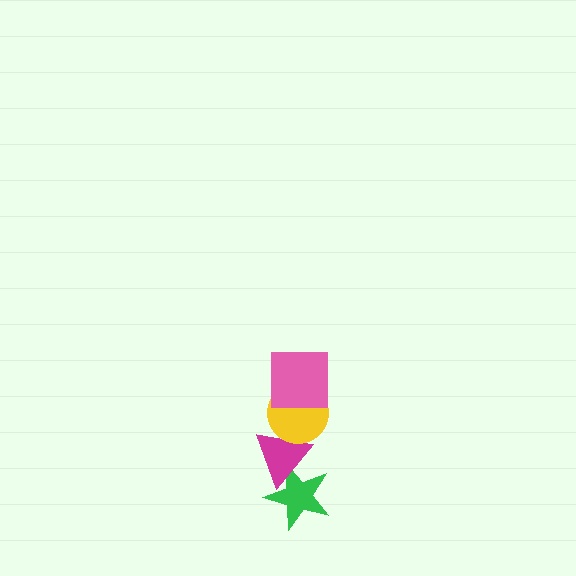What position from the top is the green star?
The green star is 4th from the top.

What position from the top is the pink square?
The pink square is 1st from the top.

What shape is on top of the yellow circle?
The pink square is on top of the yellow circle.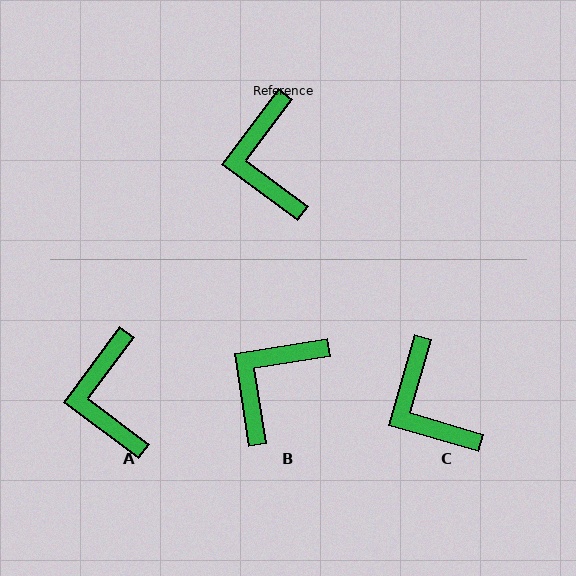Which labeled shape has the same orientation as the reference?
A.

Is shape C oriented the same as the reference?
No, it is off by about 21 degrees.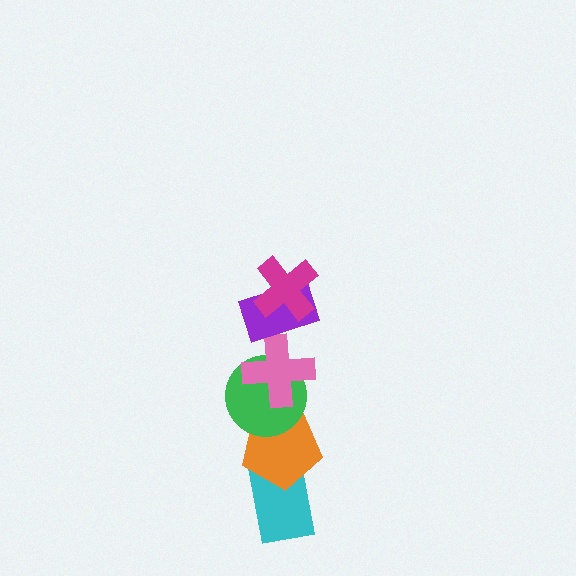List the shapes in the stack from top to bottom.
From top to bottom: the magenta cross, the purple rectangle, the pink cross, the green circle, the orange pentagon, the cyan rectangle.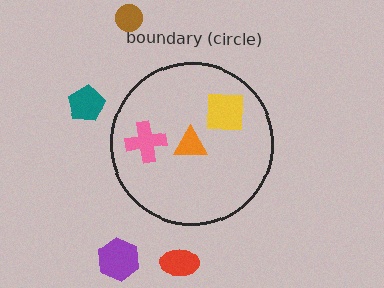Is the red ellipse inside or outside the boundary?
Outside.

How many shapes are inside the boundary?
3 inside, 4 outside.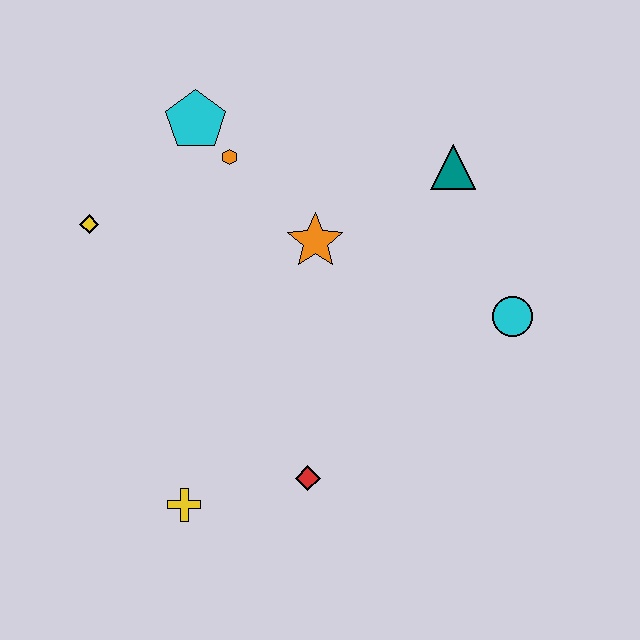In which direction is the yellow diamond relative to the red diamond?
The yellow diamond is above the red diamond.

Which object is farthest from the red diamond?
The cyan pentagon is farthest from the red diamond.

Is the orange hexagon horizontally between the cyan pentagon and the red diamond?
Yes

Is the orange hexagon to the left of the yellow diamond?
No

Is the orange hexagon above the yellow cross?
Yes